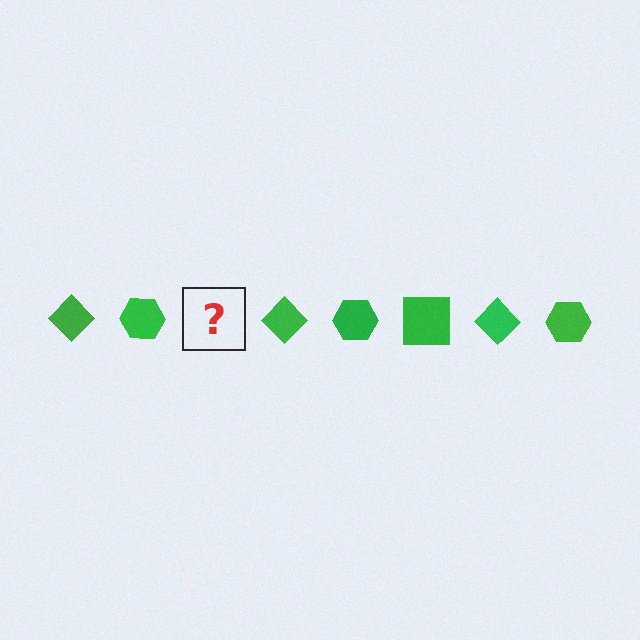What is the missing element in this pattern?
The missing element is a green square.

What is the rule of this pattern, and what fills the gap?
The rule is that the pattern cycles through diamond, hexagon, square shapes in green. The gap should be filled with a green square.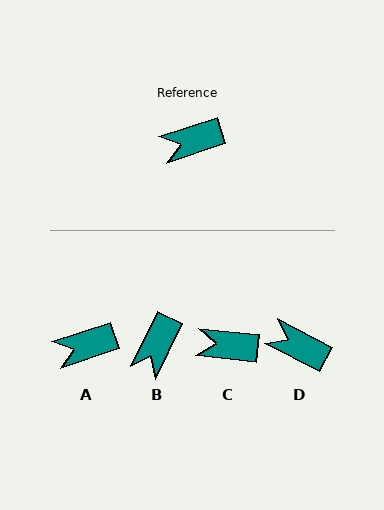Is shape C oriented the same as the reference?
No, it is off by about 24 degrees.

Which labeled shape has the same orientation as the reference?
A.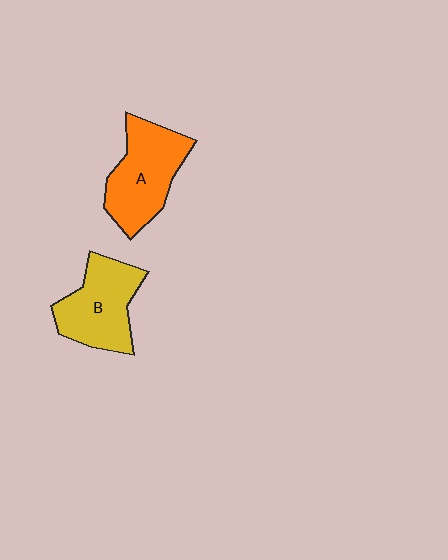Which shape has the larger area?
Shape A (orange).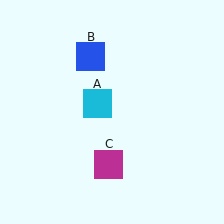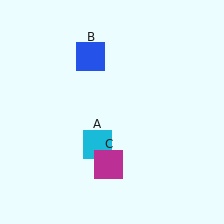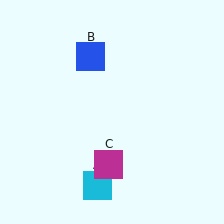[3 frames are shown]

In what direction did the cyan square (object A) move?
The cyan square (object A) moved down.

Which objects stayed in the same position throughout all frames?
Blue square (object B) and magenta square (object C) remained stationary.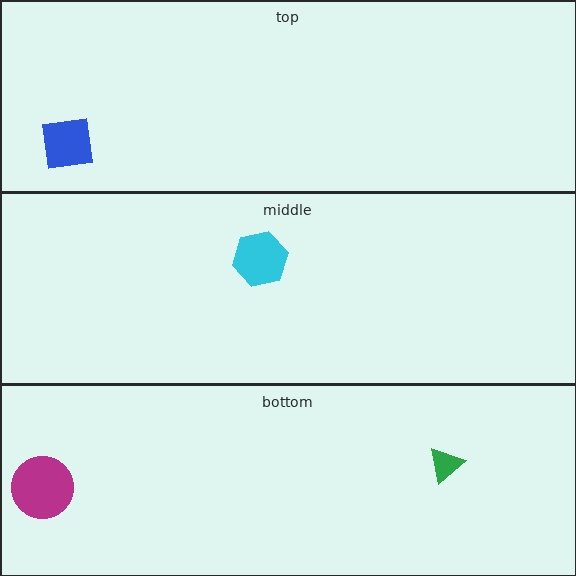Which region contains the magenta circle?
The bottom region.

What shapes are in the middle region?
The cyan hexagon.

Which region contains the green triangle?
The bottom region.